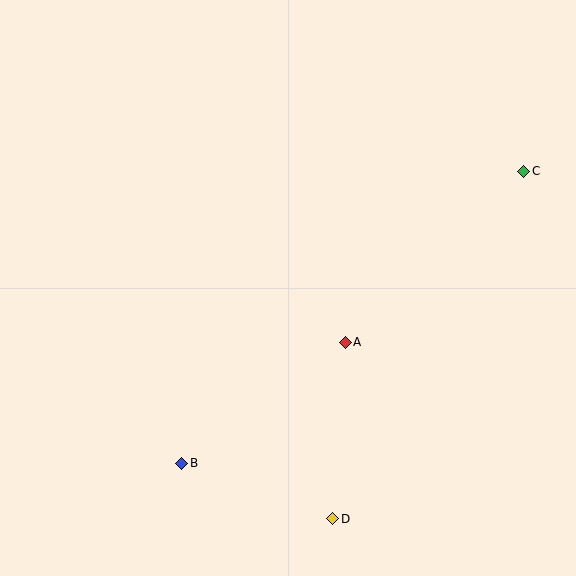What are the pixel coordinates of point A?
Point A is at (345, 342).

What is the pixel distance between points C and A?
The distance between C and A is 247 pixels.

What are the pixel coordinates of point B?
Point B is at (182, 463).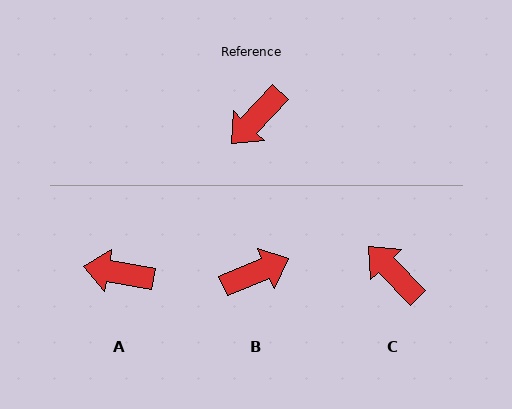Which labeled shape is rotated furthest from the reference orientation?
B, about 156 degrees away.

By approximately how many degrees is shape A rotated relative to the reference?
Approximately 57 degrees clockwise.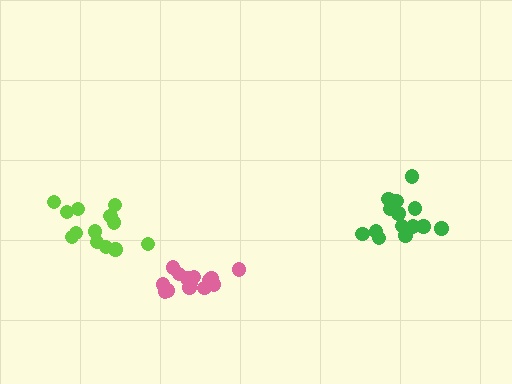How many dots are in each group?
Group 1: 13 dots, Group 2: 14 dots, Group 3: 15 dots (42 total).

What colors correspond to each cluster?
The clusters are colored: lime, green, pink.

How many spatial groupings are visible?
There are 3 spatial groupings.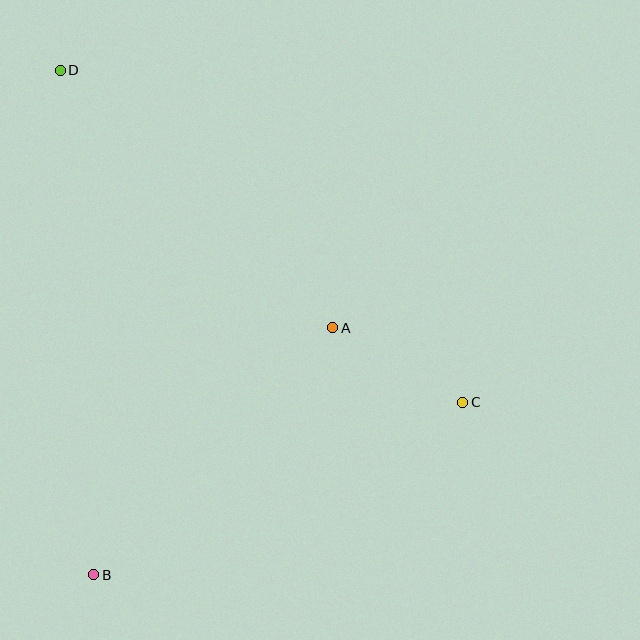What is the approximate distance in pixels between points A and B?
The distance between A and B is approximately 344 pixels.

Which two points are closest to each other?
Points A and C are closest to each other.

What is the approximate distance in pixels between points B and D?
The distance between B and D is approximately 506 pixels.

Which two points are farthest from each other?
Points C and D are farthest from each other.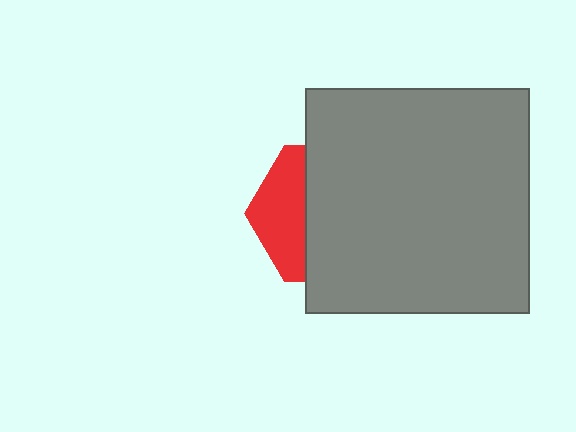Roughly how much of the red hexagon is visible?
A small part of it is visible (roughly 35%).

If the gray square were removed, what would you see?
You would see the complete red hexagon.